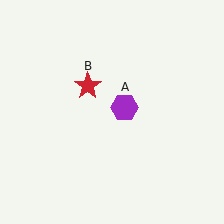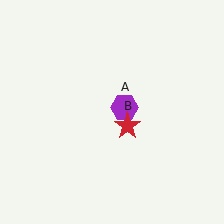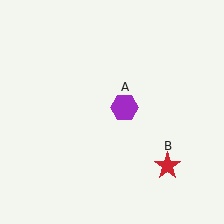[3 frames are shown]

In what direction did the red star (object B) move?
The red star (object B) moved down and to the right.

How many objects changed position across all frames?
1 object changed position: red star (object B).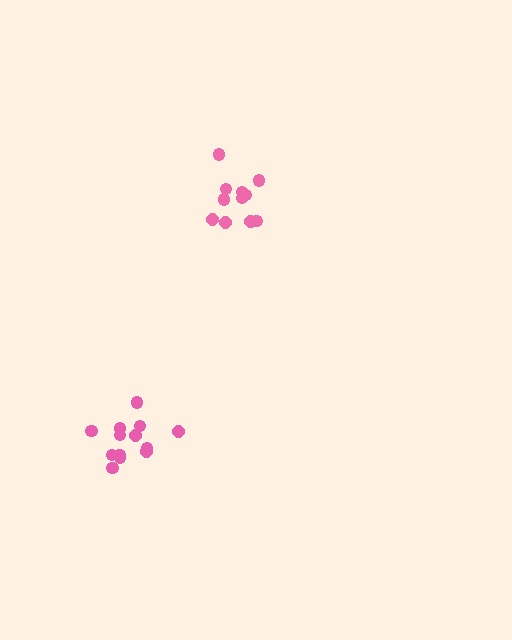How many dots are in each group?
Group 1: 13 dots, Group 2: 11 dots (24 total).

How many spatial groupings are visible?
There are 2 spatial groupings.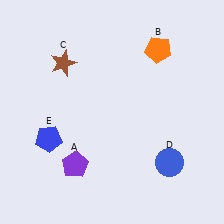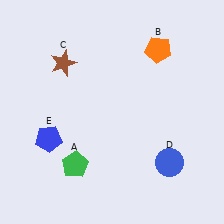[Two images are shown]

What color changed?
The pentagon (A) changed from purple in Image 1 to green in Image 2.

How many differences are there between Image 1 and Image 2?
There is 1 difference between the two images.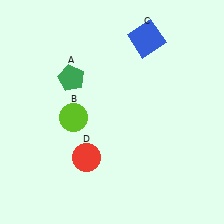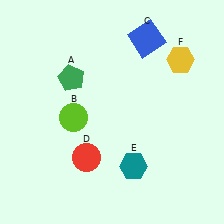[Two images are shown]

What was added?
A teal hexagon (E), a yellow hexagon (F) were added in Image 2.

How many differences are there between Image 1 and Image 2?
There are 2 differences between the two images.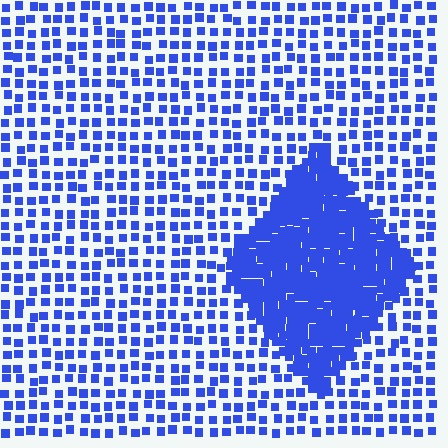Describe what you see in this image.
The image contains small blue elements arranged at two different densities. A diamond-shaped region is visible where the elements are more densely packed than the surrounding area.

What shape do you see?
I see a diamond.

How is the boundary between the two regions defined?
The boundary is defined by a change in element density (approximately 2.9x ratio). All elements are the same color, size, and shape.